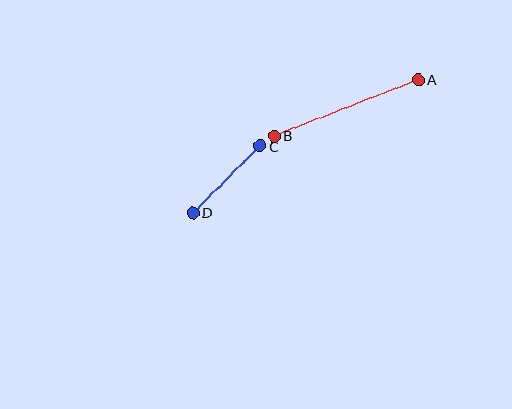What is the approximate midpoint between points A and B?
The midpoint is at approximately (346, 108) pixels.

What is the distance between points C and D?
The distance is approximately 95 pixels.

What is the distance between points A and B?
The distance is approximately 155 pixels.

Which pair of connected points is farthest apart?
Points A and B are farthest apart.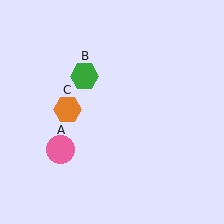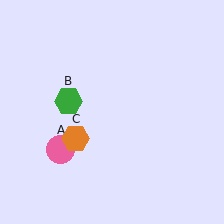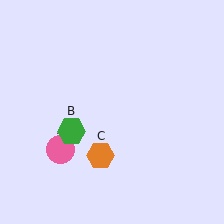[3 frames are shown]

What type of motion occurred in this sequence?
The green hexagon (object B), orange hexagon (object C) rotated counterclockwise around the center of the scene.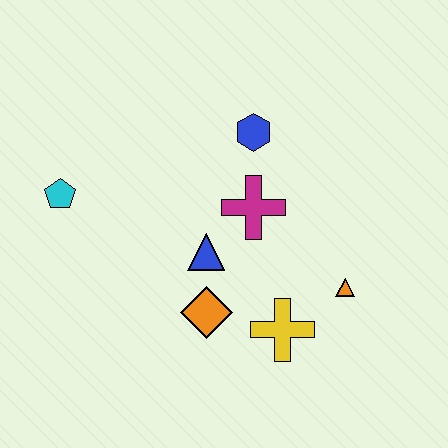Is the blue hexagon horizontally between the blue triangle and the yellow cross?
Yes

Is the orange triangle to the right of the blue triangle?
Yes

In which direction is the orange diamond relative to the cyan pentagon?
The orange diamond is to the right of the cyan pentagon.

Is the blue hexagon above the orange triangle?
Yes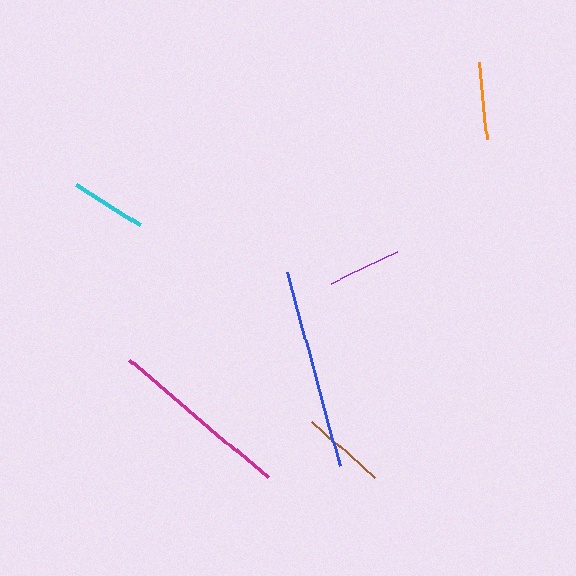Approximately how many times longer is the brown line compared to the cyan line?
The brown line is approximately 1.1 times the length of the cyan line.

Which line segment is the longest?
The blue line is the longest at approximately 200 pixels.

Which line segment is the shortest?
The purple line is the shortest at approximately 73 pixels.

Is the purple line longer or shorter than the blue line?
The blue line is longer than the purple line.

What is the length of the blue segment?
The blue segment is approximately 200 pixels long.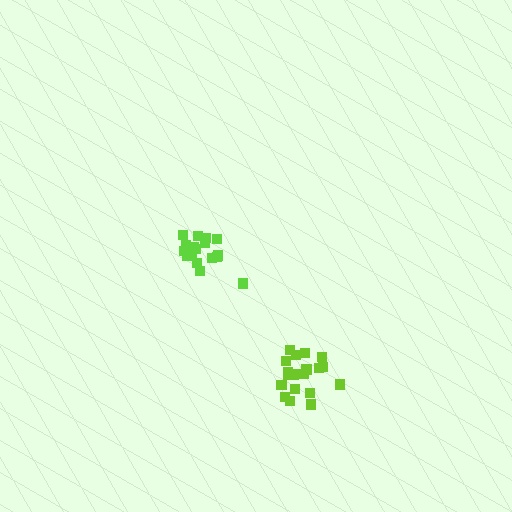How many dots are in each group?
Group 1: 17 dots, Group 2: 19 dots (36 total).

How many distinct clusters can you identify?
There are 2 distinct clusters.